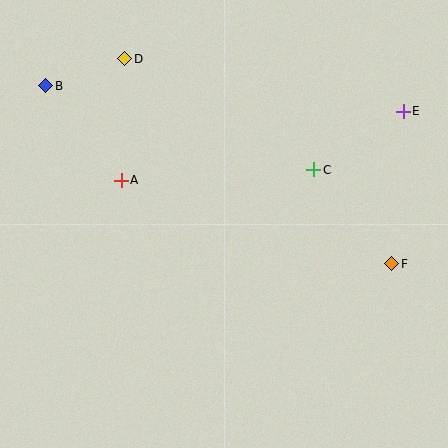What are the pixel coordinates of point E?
Point E is at (403, 111).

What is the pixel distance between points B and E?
The distance between B and E is 358 pixels.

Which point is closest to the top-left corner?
Point B is closest to the top-left corner.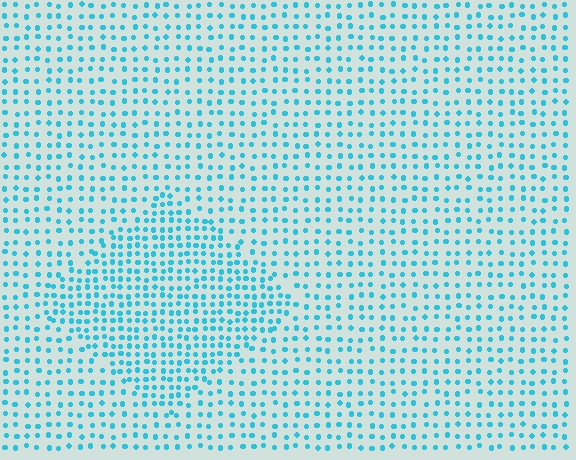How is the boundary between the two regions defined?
The boundary is defined by a change in element density (approximately 1.7x ratio). All elements are the same color, size, and shape.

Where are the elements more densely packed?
The elements are more densely packed inside the diamond boundary.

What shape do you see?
I see a diamond.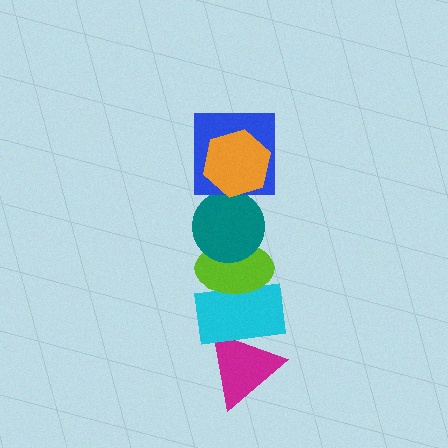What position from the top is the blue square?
The blue square is 2nd from the top.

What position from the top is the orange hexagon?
The orange hexagon is 1st from the top.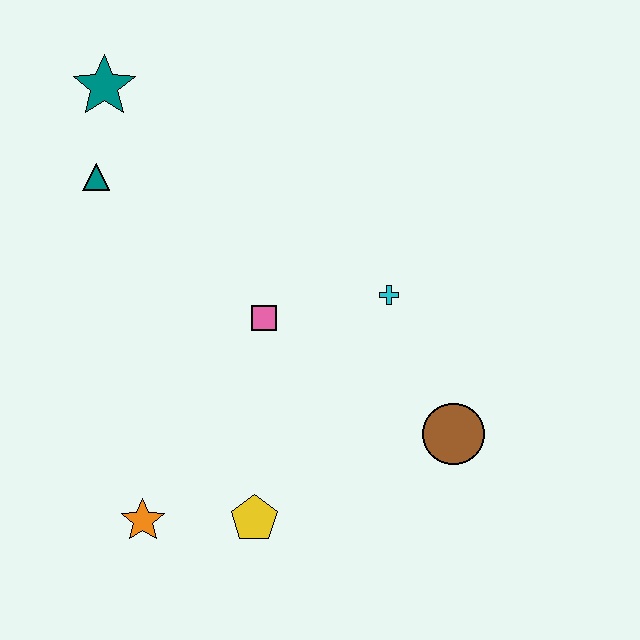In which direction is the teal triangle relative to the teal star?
The teal triangle is below the teal star.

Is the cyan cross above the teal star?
No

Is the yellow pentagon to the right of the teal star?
Yes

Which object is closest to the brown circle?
The cyan cross is closest to the brown circle.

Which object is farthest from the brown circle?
The teal star is farthest from the brown circle.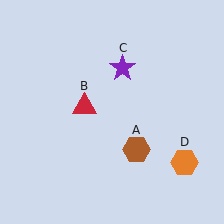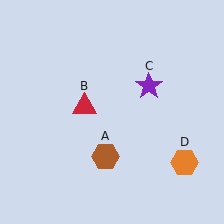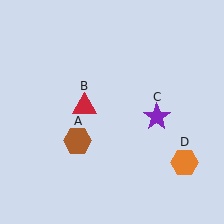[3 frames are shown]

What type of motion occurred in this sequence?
The brown hexagon (object A), purple star (object C) rotated clockwise around the center of the scene.